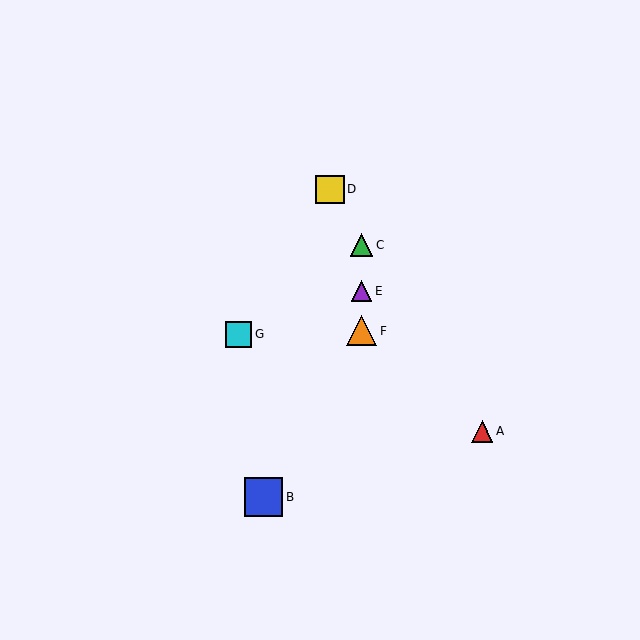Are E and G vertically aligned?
No, E is at x≈362 and G is at x≈238.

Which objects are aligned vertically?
Objects C, E, F are aligned vertically.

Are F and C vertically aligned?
Yes, both are at x≈362.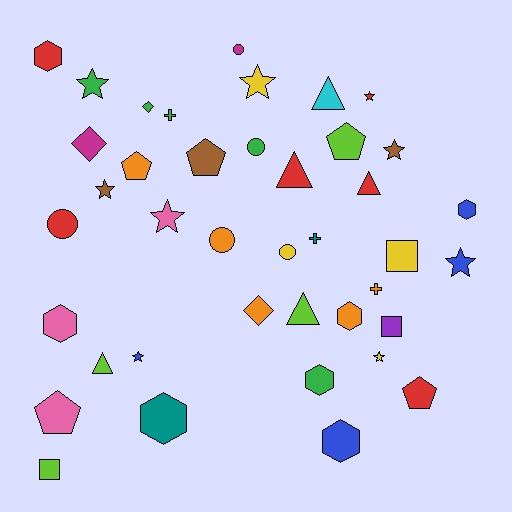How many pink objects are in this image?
There are 3 pink objects.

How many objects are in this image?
There are 40 objects.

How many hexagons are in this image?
There are 7 hexagons.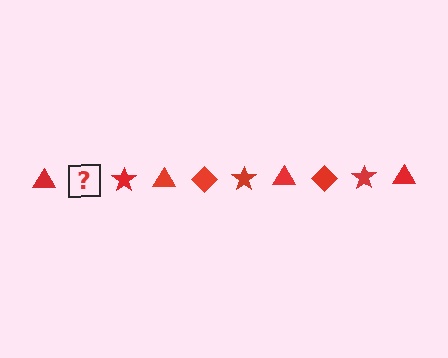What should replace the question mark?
The question mark should be replaced with a red diamond.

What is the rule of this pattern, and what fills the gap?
The rule is that the pattern cycles through triangle, diamond, star shapes in red. The gap should be filled with a red diamond.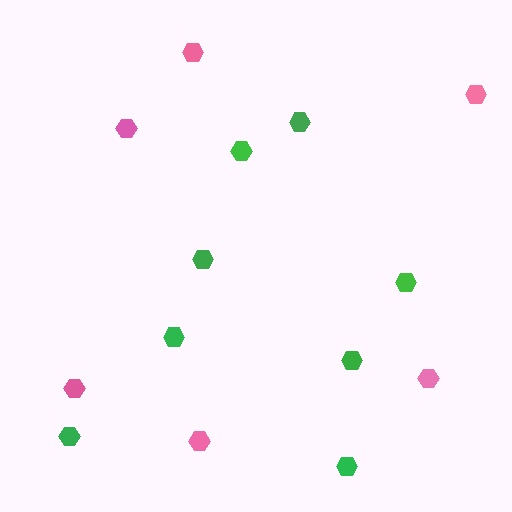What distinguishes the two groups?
There are 2 groups: one group of green hexagons (8) and one group of pink hexagons (6).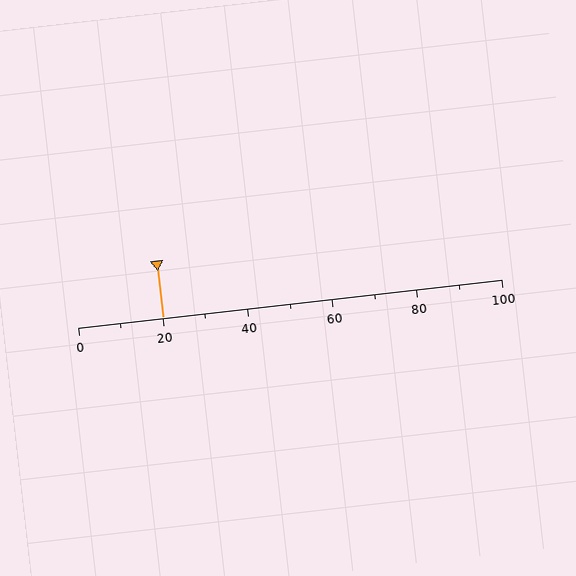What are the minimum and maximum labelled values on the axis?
The axis runs from 0 to 100.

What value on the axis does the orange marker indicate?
The marker indicates approximately 20.